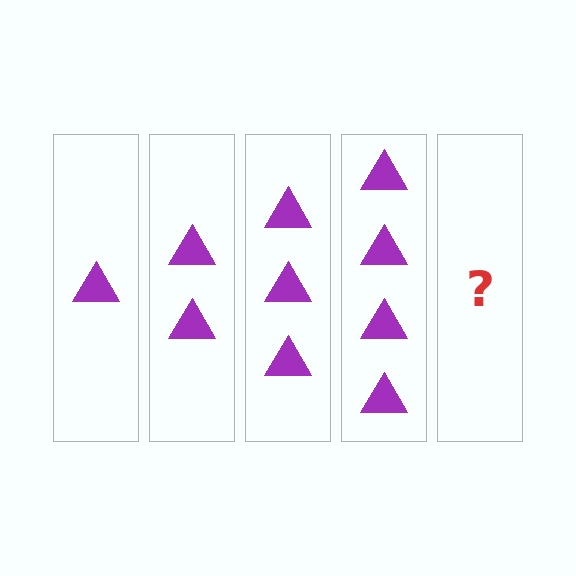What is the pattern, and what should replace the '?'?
The pattern is that each step adds one more triangle. The '?' should be 5 triangles.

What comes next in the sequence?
The next element should be 5 triangles.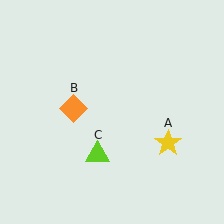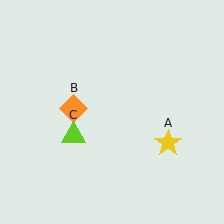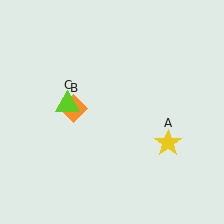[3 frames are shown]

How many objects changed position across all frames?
1 object changed position: lime triangle (object C).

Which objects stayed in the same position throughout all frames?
Yellow star (object A) and orange diamond (object B) remained stationary.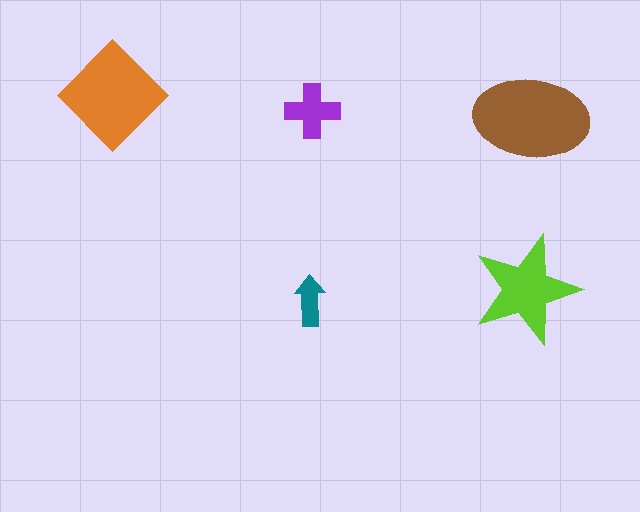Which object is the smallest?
The teal arrow.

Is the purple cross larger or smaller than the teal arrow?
Larger.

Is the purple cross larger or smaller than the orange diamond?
Smaller.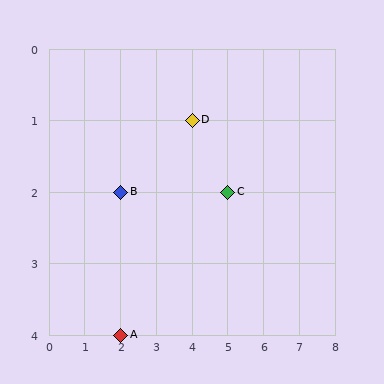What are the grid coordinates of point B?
Point B is at grid coordinates (2, 2).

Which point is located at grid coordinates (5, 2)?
Point C is at (5, 2).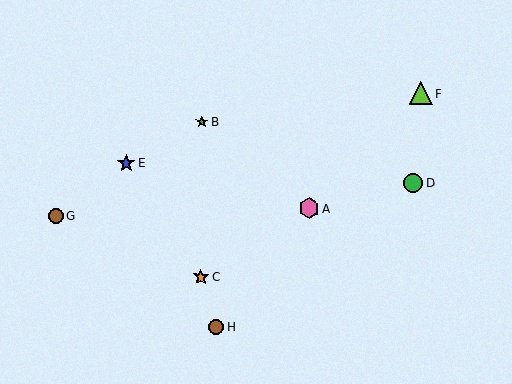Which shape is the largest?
The lime triangle (labeled F) is the largest.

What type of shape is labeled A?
Shape A is a pink hexagon.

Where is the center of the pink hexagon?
The center of the pink hexagon is at (309, 209).